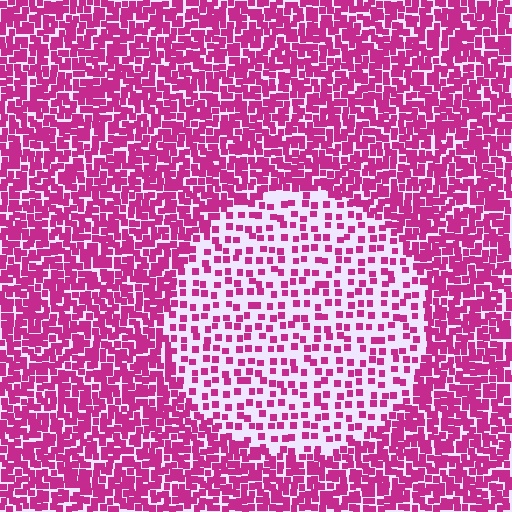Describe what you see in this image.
The image contains small magenta elements arranged at two different densities. A circle-shaped region is visible where the elements are less densely packed than the surrounding area.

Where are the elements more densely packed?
The elements are more densely packed outside the circle boundary.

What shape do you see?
I see a circle.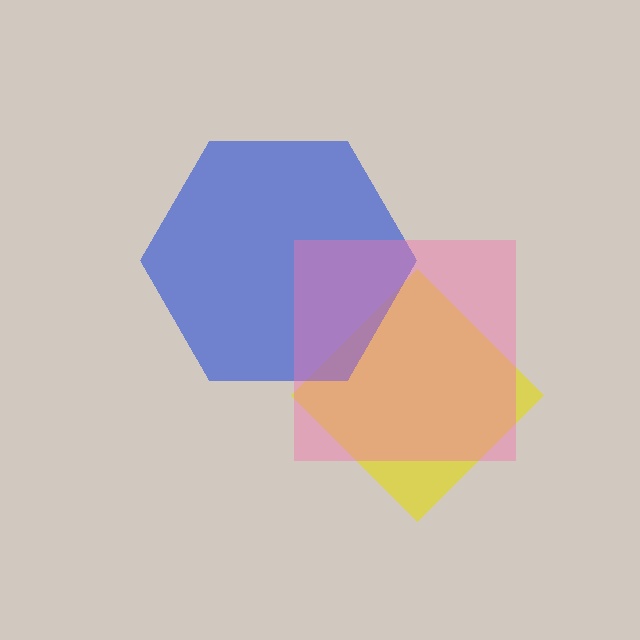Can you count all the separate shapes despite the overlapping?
Yes, there are 3 separate shapes.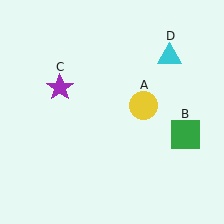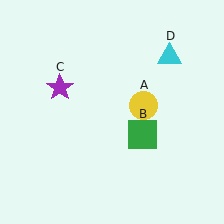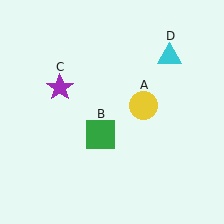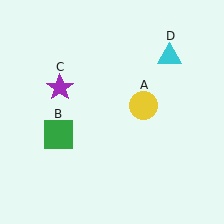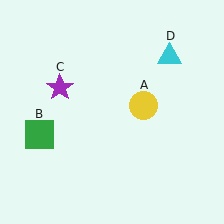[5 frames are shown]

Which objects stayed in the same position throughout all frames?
Yellow circle (object A) and purple star (object C) and cyan triangle (object D) remained stationary.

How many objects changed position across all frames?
1 object changed position: green square (object B).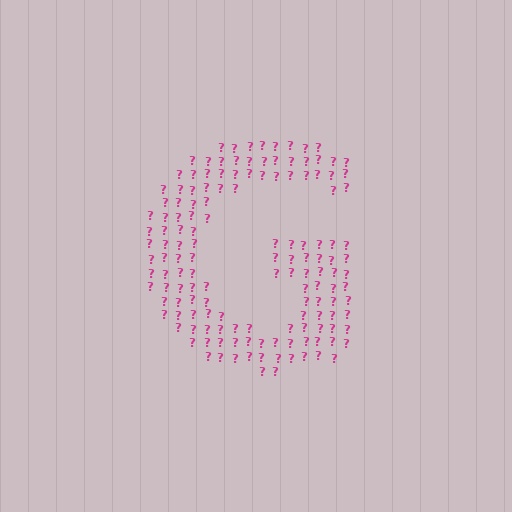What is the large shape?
The large shape is the letter G.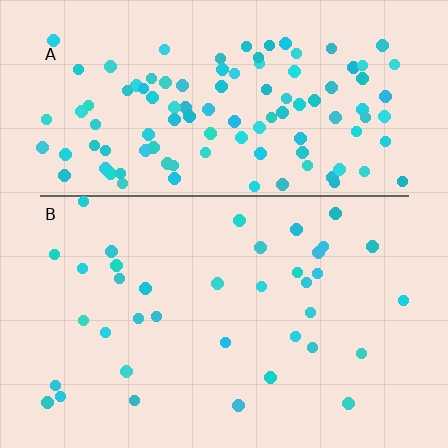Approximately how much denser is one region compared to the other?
Approximately 3.1× — region A over region B.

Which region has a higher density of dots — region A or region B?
A (the top).